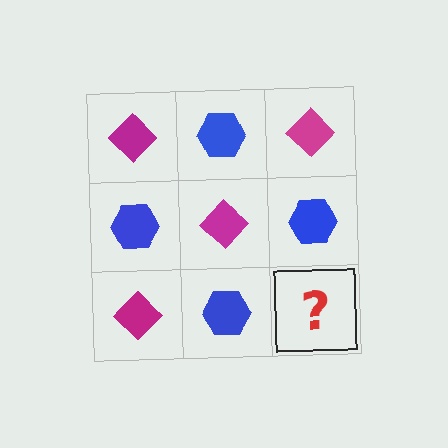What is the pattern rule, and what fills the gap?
The rule is that it alternates magenta diamond and blue hexagon in a checkerboard pattern. The gap should be filled with a magenta diamond.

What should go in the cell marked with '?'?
The missing cell should contain a magenta diamond.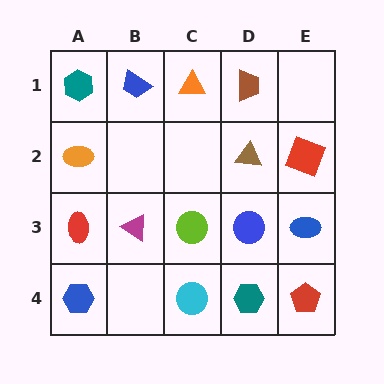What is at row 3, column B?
A magenta triangle.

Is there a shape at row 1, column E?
No, that cell is empty.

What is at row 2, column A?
An orange ellipse.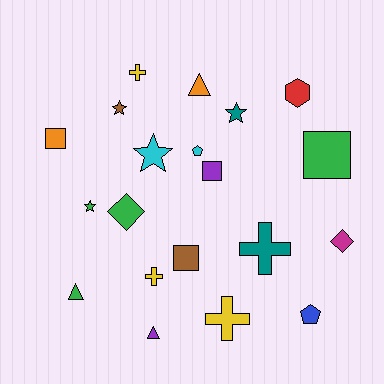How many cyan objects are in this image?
There are 2 cyan objects.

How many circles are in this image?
There are no circles.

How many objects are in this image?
There are 20 objects.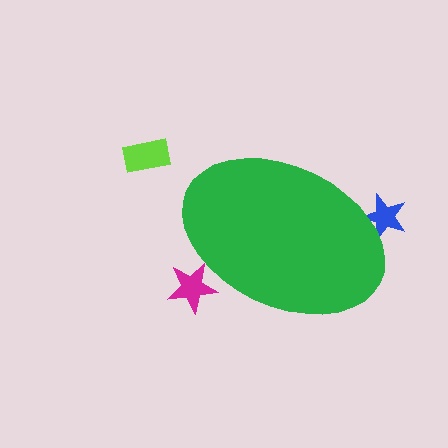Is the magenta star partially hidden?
Yes, the magenta star is partially hidden behind the green ellipse.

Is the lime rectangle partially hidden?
No, the lime rectangle is fully visible.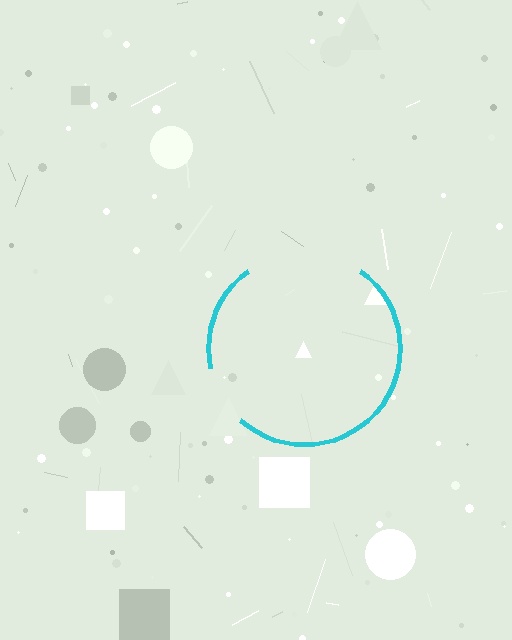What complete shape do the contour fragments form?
The contour fragments form a circle.